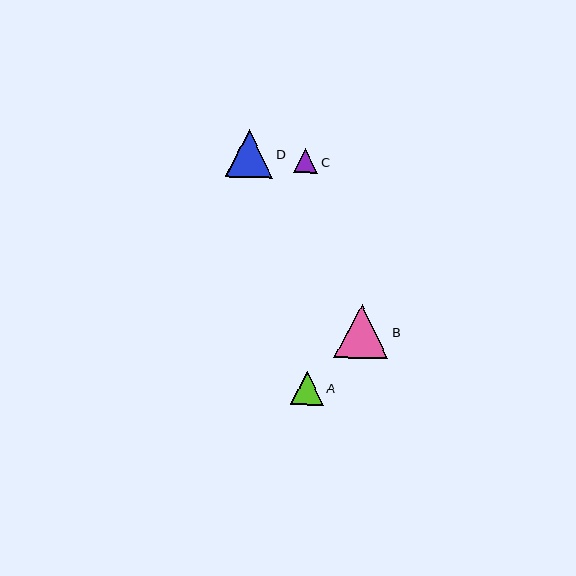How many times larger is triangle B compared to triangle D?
Triangle B is approximately 1.1 times the size of triangle D.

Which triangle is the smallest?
Triangle C is the smallest with a size of approximately 24 pixels.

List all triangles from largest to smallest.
From largest to smallest: B, D, A, C.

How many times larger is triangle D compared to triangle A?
Triangle D is approximately 1.4 times the size of triangle A.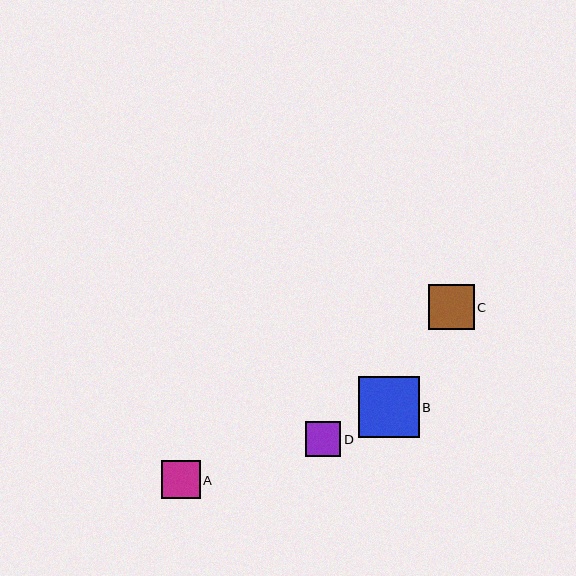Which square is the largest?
Square B is the largest with a size of approximately 61 pixels.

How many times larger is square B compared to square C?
Square B is approximately 1.3 times the size of square C.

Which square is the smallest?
Square D is the smallest with a size of approximately 35 pixels.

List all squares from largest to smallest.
From largest to smallest: B, C, A, D.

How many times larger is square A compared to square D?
Square A is approximately 1.1 times the size of square D.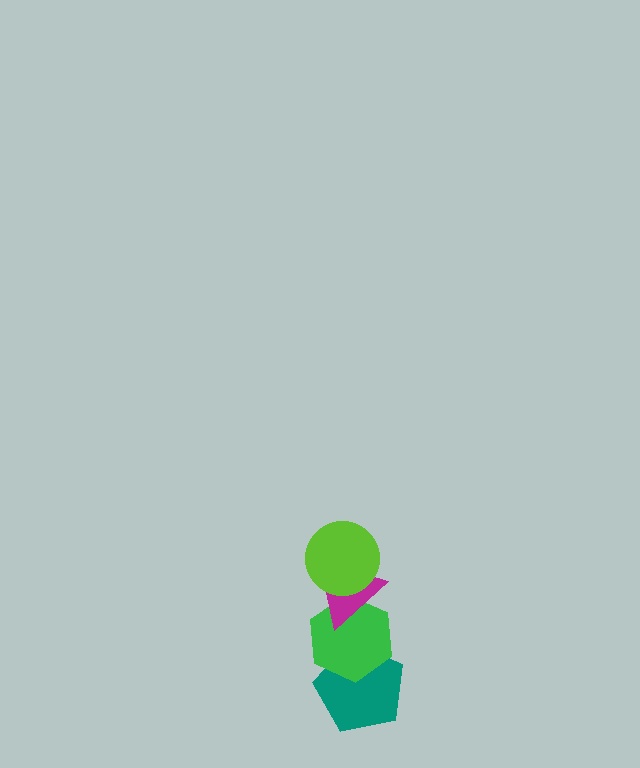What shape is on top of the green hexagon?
The magenta triangle is on top of the green hexagon.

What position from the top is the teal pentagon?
The teal pentagon is 4th from the top.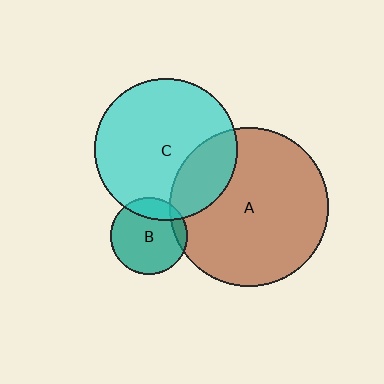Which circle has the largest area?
Circle A (brown).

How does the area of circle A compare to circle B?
Approximately 4.3 times.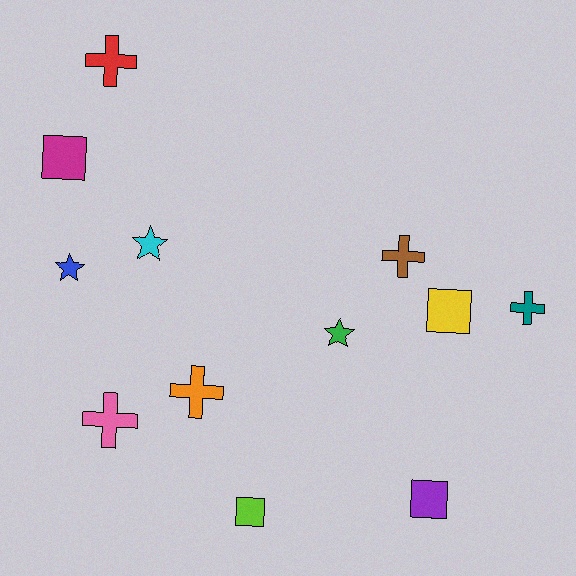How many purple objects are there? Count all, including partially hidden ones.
There is 1 purple object.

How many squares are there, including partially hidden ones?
There are 4 squares.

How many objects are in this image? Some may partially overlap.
There are 12 objects.